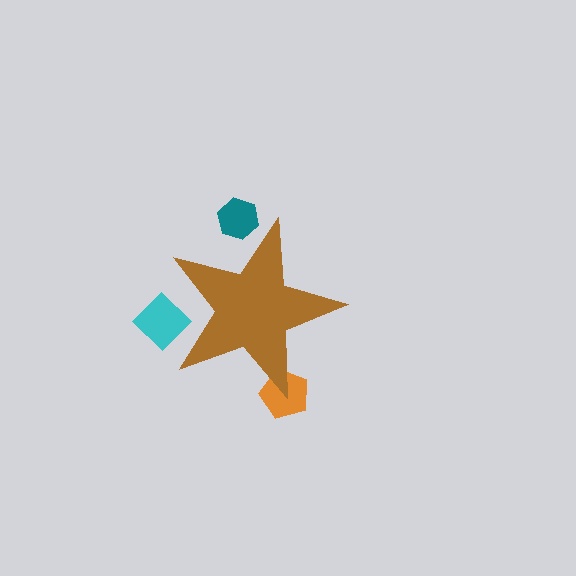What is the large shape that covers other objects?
A brown star.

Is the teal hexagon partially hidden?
Yes, the teal hexagon is partially hidden behind the brown star.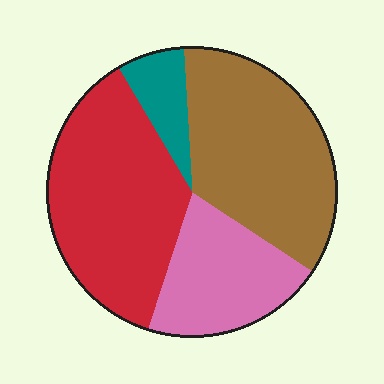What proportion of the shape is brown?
Brown takes up between a quarter and a half of the shape.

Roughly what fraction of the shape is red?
Red covers about 35% of the shape.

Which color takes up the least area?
Teal, at roughly 10%.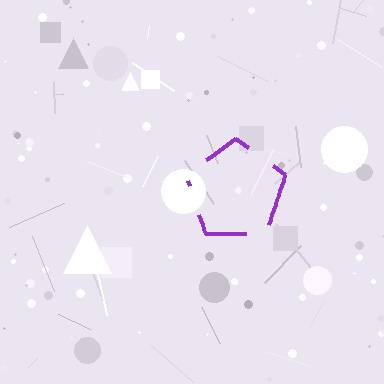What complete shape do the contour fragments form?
The contour fragments form a pentagon.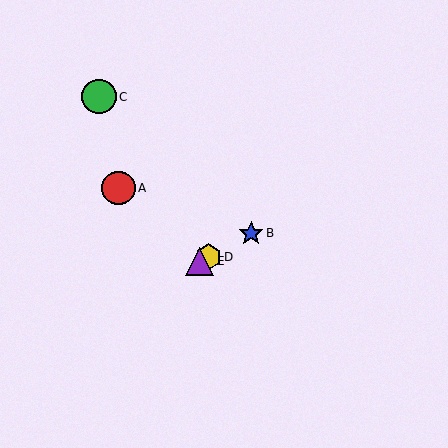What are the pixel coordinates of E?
Object E is at (200, 261).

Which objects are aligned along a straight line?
Objects B, D, E are aligned along a straight line.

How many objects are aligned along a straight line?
3 objects (B, D, E) are aligned along a straight line.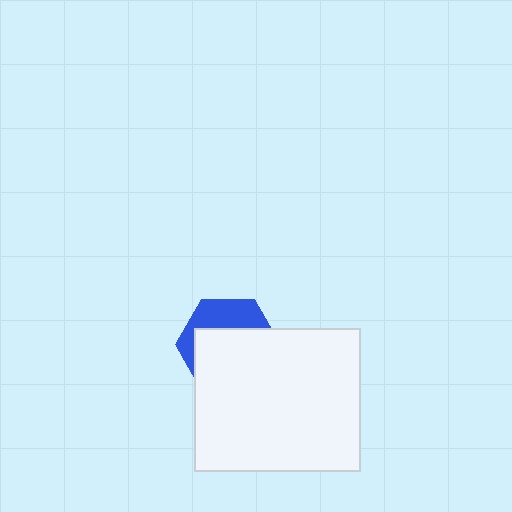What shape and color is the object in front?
The object in front is a white rectangle.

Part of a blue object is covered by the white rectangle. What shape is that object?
It is a hexagon.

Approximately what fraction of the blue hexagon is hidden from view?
Roughly 66% of the blue hexagon is hidden behind the white rectangle.